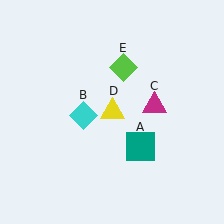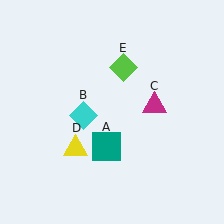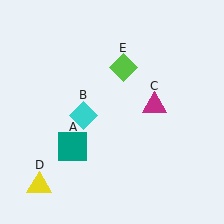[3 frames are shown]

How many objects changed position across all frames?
2 objects changed position: teal square (object A), yellow triangle (object D).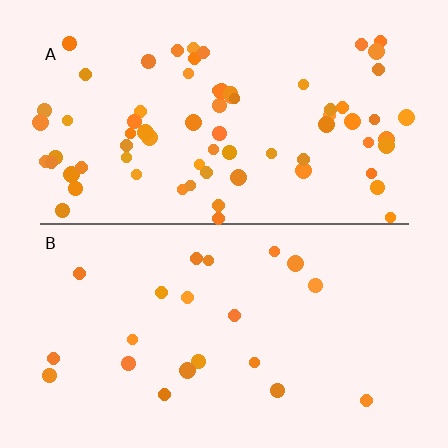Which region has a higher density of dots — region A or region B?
A (the top).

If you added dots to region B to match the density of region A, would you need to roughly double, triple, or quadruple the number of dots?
Approximately triple.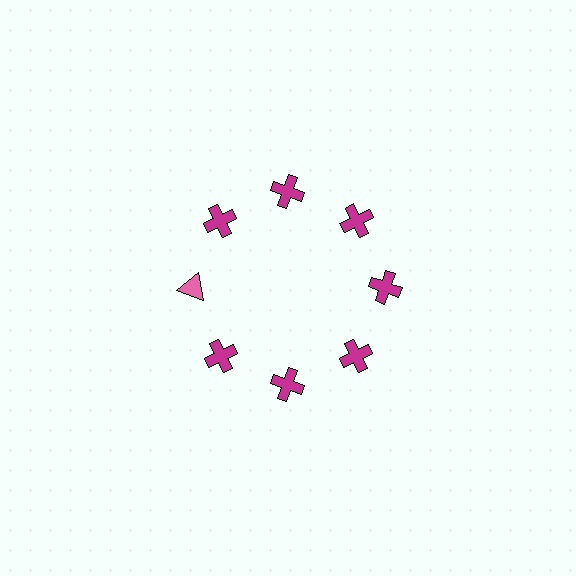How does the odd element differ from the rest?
It differs in both color (pink instead of magenta) and shape (triangle instead of cross).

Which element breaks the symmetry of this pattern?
The pink triangle at roughly the 9 o'clock position breaks the symmetry. All other shapes are magenta crosses.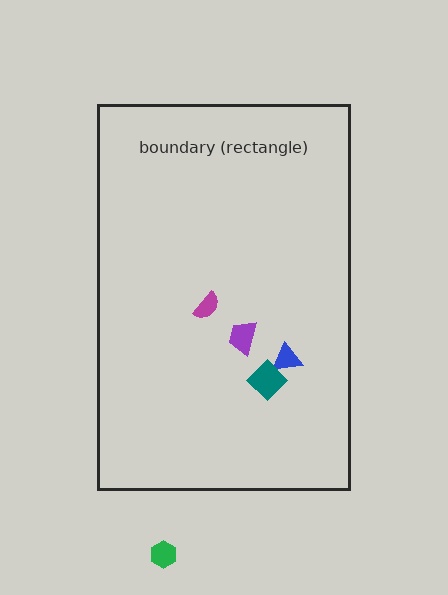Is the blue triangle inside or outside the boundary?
Inside.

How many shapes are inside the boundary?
4 inside, 1 outside.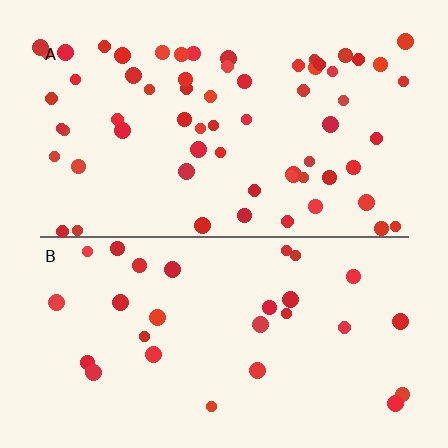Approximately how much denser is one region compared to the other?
Approximately 2.2× — region A over region B.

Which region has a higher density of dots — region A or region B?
A (the top).